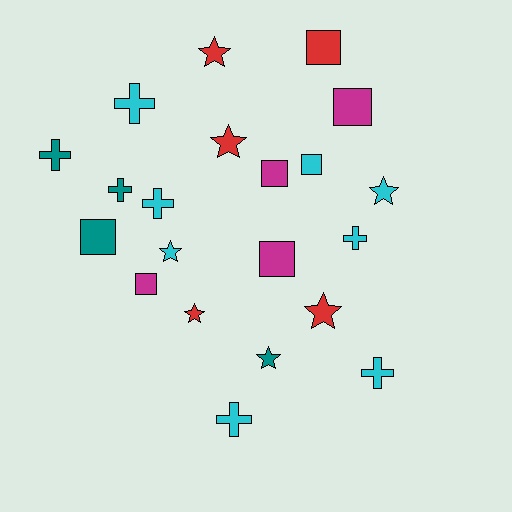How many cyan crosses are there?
There are 5 cyan crosses.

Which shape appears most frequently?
Square, with 7 objects.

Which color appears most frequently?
Cyan, with 8 objects.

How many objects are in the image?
There are 21 objects.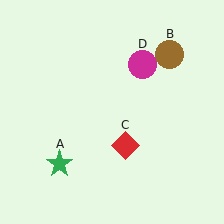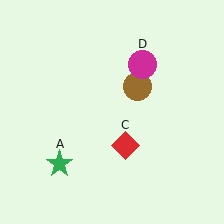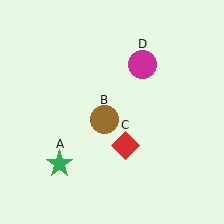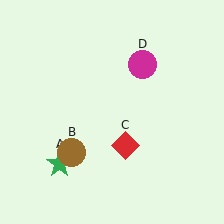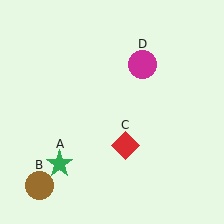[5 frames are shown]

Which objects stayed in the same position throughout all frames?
Green star (object A) and red diamond (object C) and magenta circle (object D) remained stationary.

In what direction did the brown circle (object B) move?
The brown circle (object B) moved down and to the left.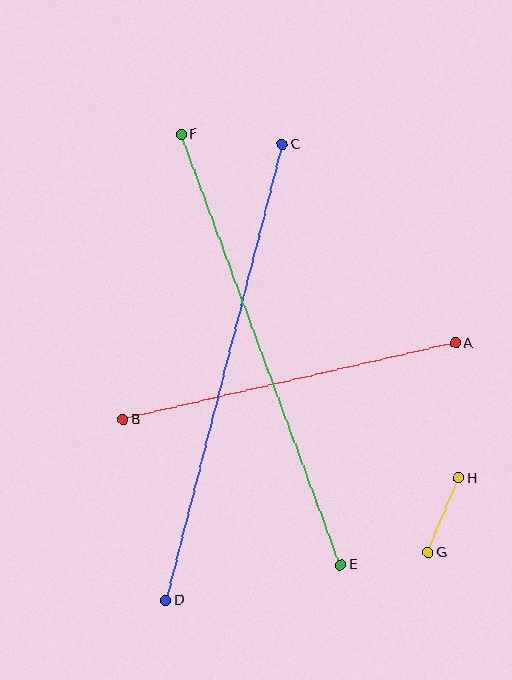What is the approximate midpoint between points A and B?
The midpoint is at approximately (289, 381) pixels.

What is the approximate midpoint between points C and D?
The midpoint is at approximately (224, 372) pixels.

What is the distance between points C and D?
The distance is approximately 471 pixels.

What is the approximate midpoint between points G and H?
The midpoint is at approximately (444, 515) pixels.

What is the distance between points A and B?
The distance is approximately 341 pixels.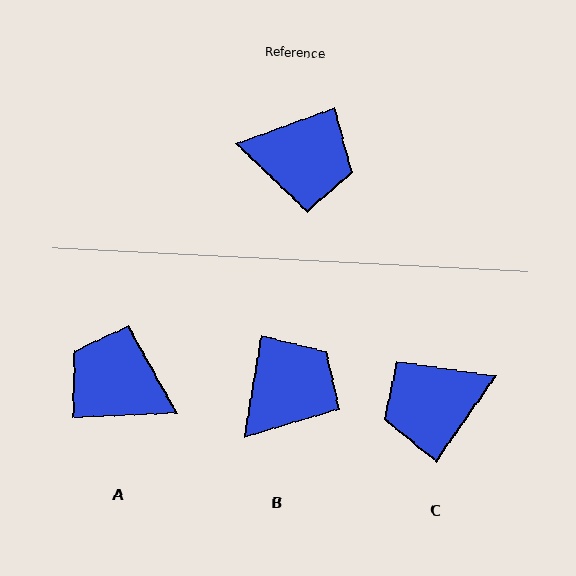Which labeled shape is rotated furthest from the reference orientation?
A, about 163 degrees away.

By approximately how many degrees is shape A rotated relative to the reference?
Approximately 163 degrees counter-clockwise.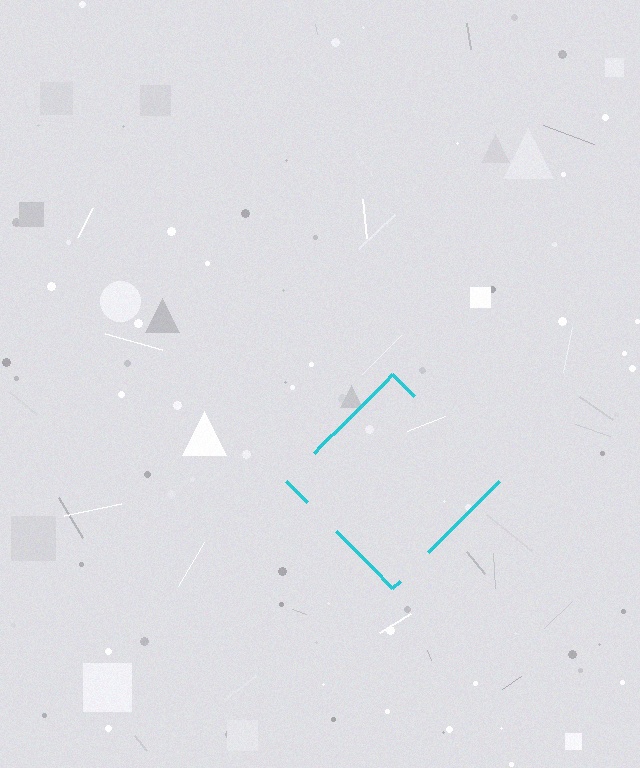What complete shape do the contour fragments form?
The contour fragments form a diamond.